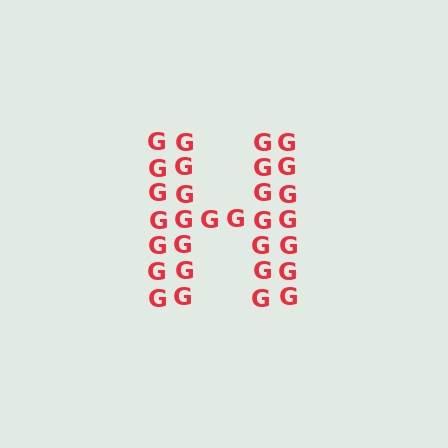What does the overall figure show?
The overall figure shows the letter H.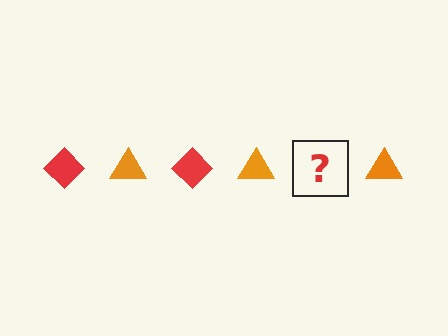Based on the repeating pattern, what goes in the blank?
The blank should be a red diamond.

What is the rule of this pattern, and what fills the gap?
The rule is that the pattern alternates between red diamond and orange triangle. The gap should be filled with a red diamond.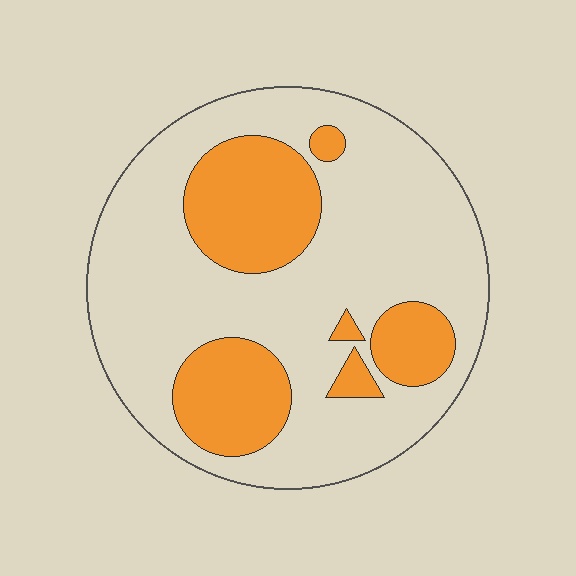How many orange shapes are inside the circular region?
6.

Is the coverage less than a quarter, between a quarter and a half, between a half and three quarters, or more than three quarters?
Between a quarter and a half.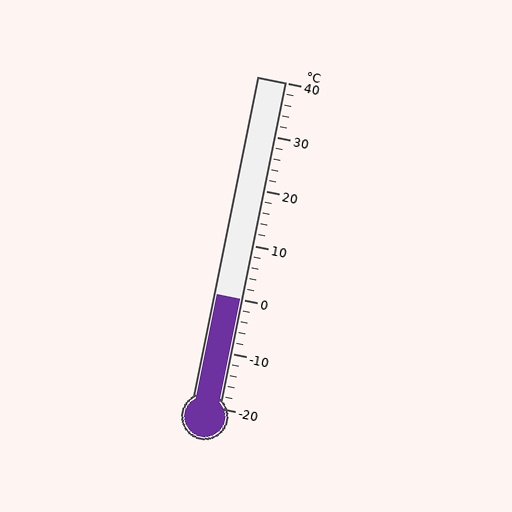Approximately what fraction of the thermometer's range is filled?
The thermometer is filled to approximately 35% of its range.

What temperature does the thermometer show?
The thermometer shows approximately 0°C.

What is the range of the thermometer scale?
The thermometer scale ranges from -20°C to 40°C.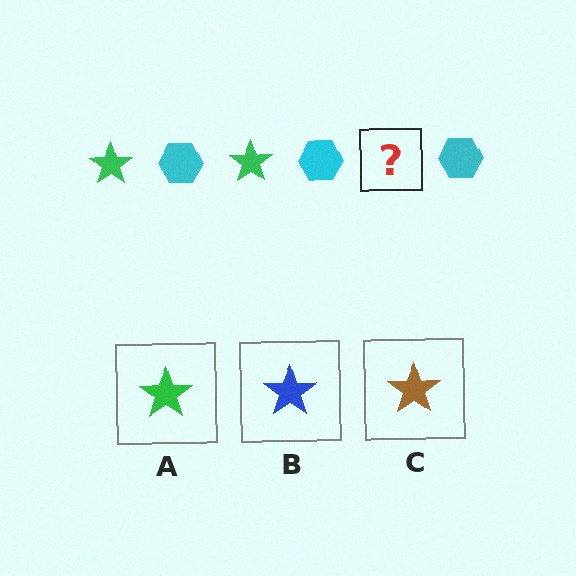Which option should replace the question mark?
Option A.